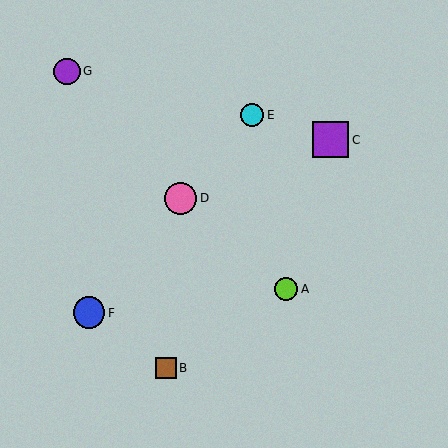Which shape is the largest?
The purple square (labeled C) is the largest.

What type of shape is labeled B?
Shape B is a brown square.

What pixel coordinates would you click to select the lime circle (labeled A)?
Click at (286, 289) to select the lime circle A.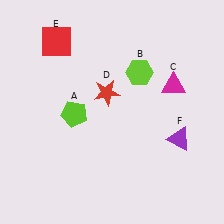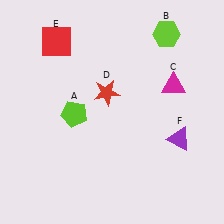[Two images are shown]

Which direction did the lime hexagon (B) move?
The lime hexagon (B) moved up.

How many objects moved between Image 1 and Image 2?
1 object moved between the two images.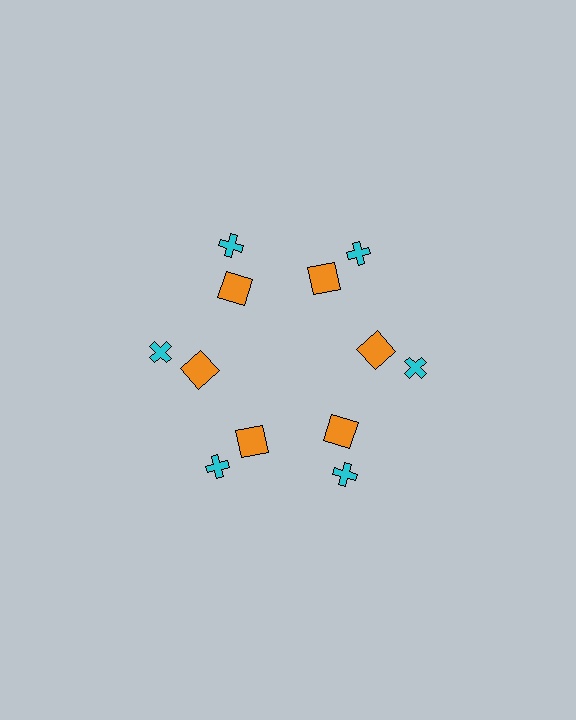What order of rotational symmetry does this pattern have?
This pattern has 6-fold rotational symmetry.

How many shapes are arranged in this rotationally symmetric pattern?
There are 12 shapes, arranged in 6 groups of 2.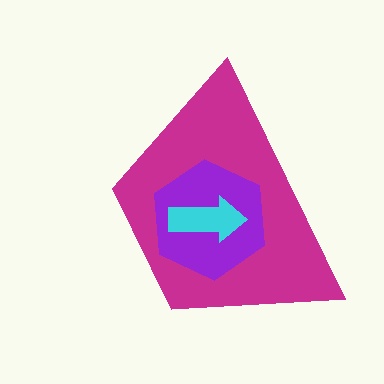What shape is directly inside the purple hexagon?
The cyan arrow.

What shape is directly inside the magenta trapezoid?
The purple hexagon.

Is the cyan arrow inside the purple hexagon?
Yes.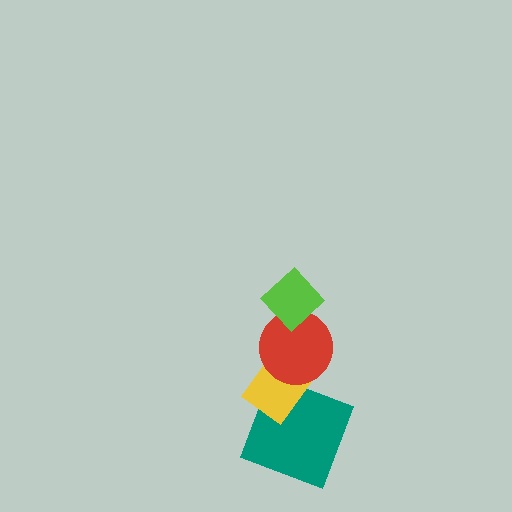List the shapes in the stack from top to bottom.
From top to bottom: the lime diamond, the red circle, the yellow rectangle, the teal square.